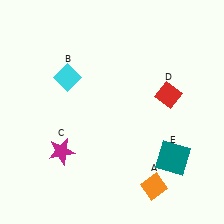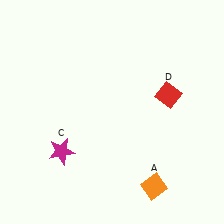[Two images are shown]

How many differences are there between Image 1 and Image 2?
There are 2 differences between the two images.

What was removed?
The cyan diamond (B), the teal square (E) were removed in Image 2.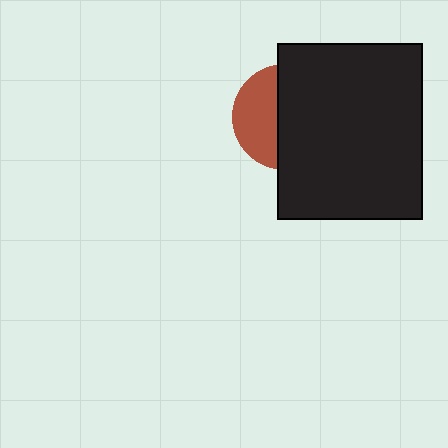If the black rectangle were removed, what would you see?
You would see the complete brown circle.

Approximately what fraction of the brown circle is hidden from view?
Roughly 59% of the brown circle is hidden behind the black rectangle.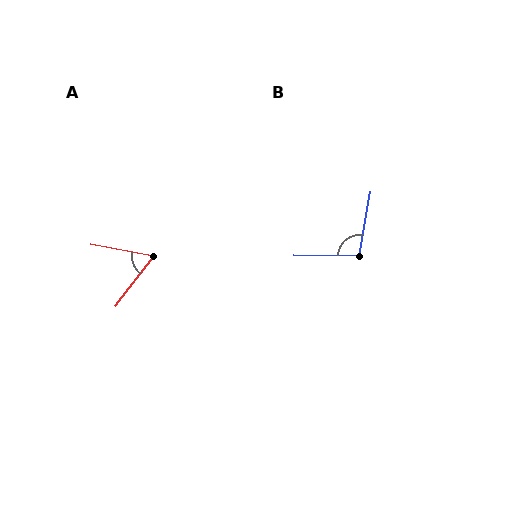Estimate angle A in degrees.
Approximately 64 degrees.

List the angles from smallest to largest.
A (64°), B (100°).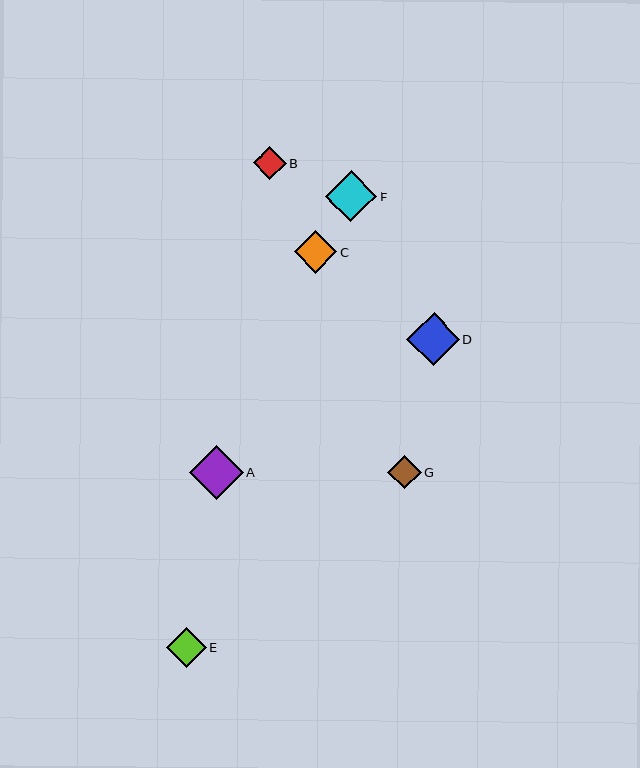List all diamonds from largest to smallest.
From largest to smallest: A, D, F, C, E, G, B.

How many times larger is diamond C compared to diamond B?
Diamond C is approximately 1.3 times the size of diamond B.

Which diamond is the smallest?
Diamond B is the smallest with a size of approximately 33 pixels.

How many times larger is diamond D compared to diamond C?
Diamond D is approximately 1.2 times the size of diamond C.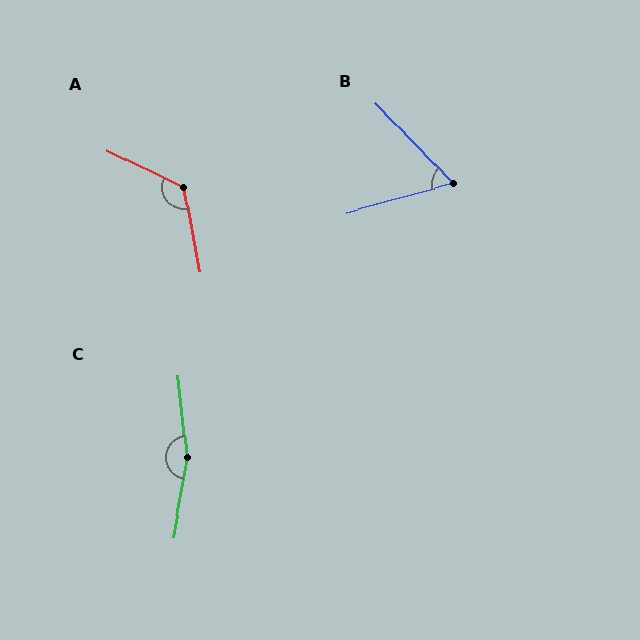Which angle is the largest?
C, at approximately 164 degrees.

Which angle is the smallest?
B, at approximately 61 degrees.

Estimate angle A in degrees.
Approximately 127 degrees.